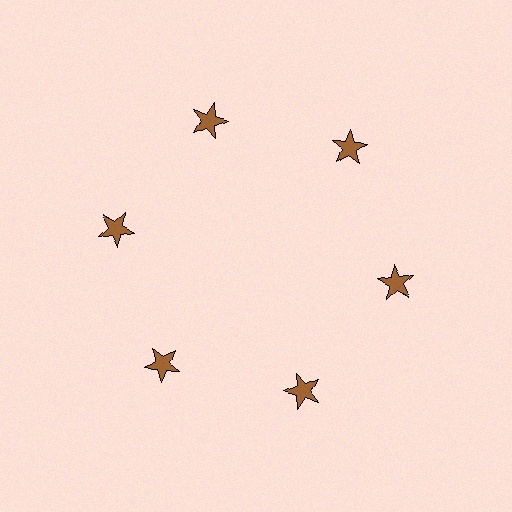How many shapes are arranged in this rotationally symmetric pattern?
There are 6 shapes, arranged in 6 groups of 1.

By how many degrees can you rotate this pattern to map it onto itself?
The pattern maps onto itself every 60 degrees of rotation.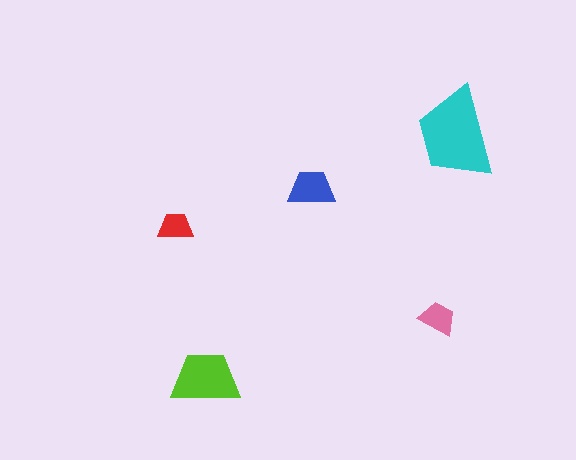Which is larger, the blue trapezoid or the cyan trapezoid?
The cyan one.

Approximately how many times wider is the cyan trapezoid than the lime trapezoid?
About 1.5 times wider.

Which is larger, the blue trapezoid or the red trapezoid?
The blue one.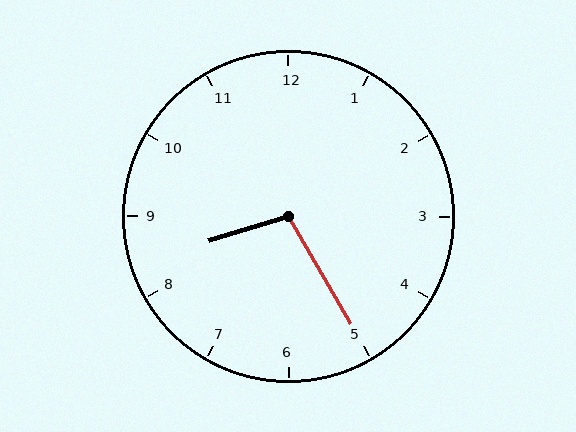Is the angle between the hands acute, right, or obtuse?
It is obtuse.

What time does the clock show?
8:25.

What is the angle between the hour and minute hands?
Approximately 102 degrees.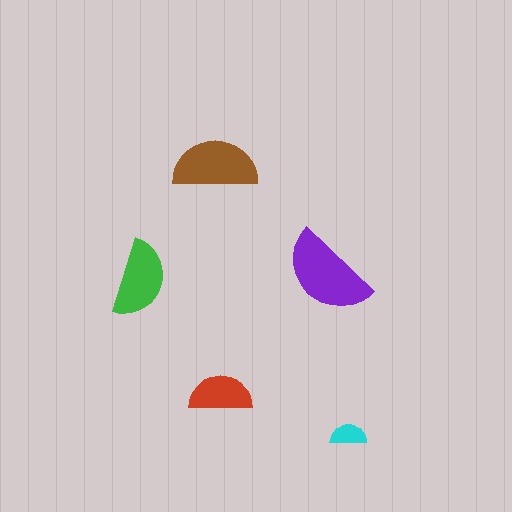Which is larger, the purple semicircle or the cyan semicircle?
The purple one.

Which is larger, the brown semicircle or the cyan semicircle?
The brown one.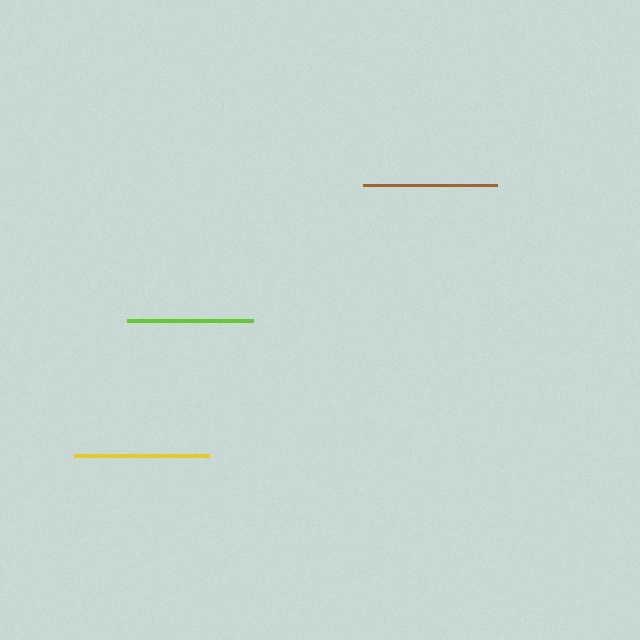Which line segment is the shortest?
The lime line is the shortest at approximately 127 pixels.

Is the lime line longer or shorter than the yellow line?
The yellow line is longer than the lime line.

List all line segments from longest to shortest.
From longest to shortest: yellow, brown, lime.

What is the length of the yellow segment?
The yellow segment is approximately 135 pixels long.